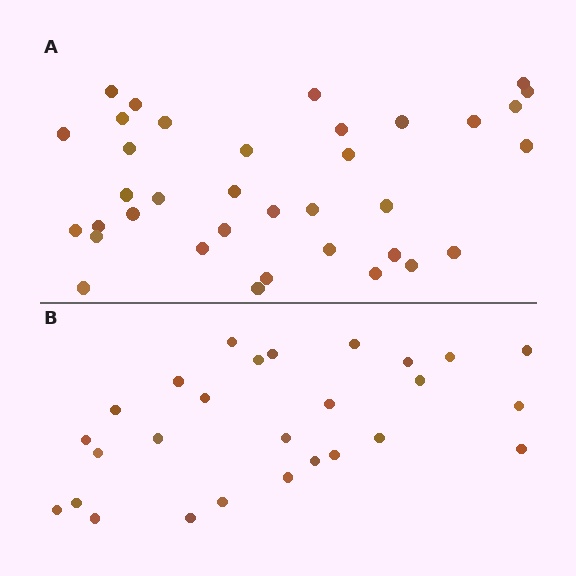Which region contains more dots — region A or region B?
Region A (the top region) has more dots.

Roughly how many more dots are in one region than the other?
Region A has roughly 8 or so more dots than region B.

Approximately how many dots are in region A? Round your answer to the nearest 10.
About 40 dots. (The exact count is 36, which rounds to 40.)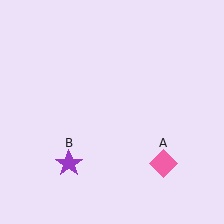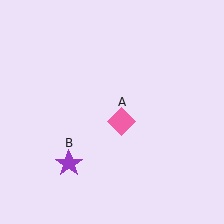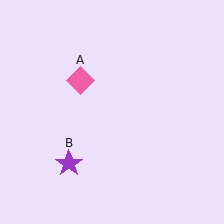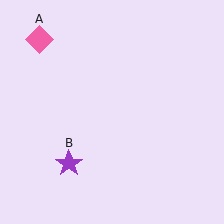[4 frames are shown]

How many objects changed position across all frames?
1 object changed position: pink diamond (object A).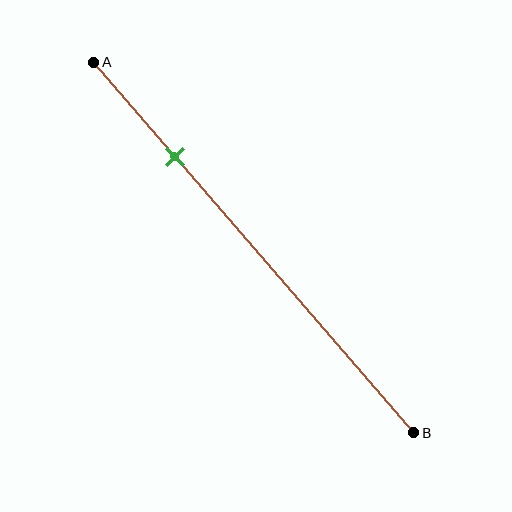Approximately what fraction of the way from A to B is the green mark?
The green mark is approximately 25% of the way from A to B.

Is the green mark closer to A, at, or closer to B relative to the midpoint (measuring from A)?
The green mark is closer to point A than the midpoint of segment AB.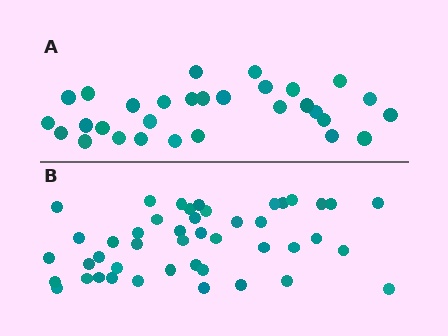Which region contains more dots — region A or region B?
Region B (the bottom region) has more dots.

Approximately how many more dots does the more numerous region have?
Region B has approximately 15 more dots than region A.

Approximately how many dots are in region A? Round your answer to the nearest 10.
About 30 dots.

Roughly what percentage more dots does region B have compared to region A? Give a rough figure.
About 50% more.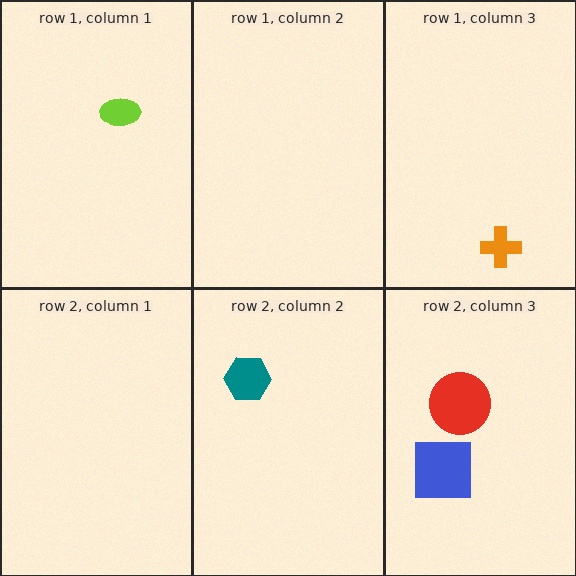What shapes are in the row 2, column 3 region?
The red circle, the blue square.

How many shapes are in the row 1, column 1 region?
1.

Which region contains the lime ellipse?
The row 1, column 1 region.